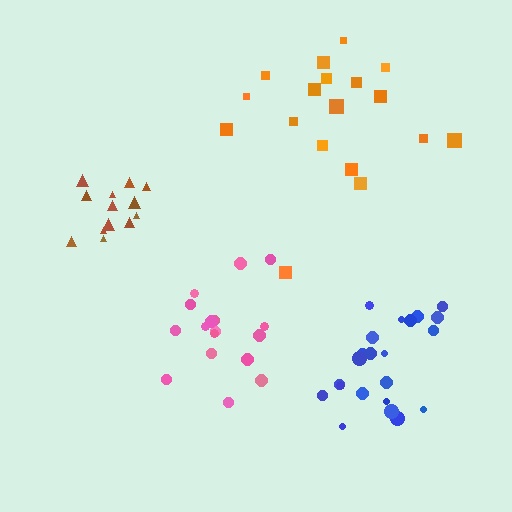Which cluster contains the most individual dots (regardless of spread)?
Blue (23).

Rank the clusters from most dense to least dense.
blue, pink, brown, orange.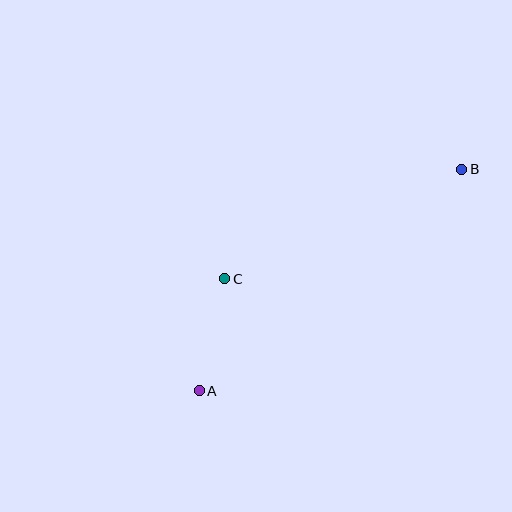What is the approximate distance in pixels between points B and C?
The distance between B and C is approximately 261 pixels.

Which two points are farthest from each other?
Points A and B are farthest from each other.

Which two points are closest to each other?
Points A and C are closest to each other.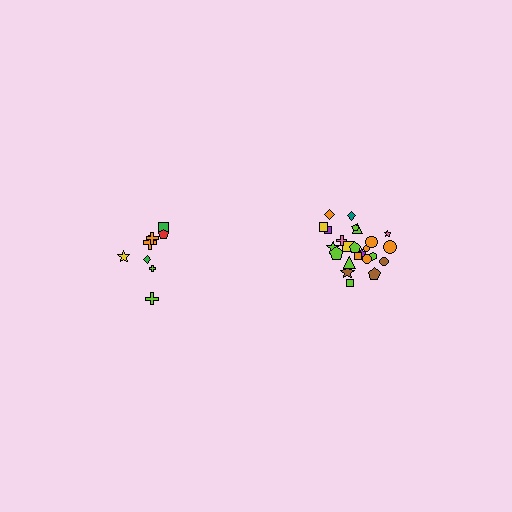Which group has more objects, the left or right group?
The right group.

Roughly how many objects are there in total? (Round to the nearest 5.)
Roughly 35 objects in total.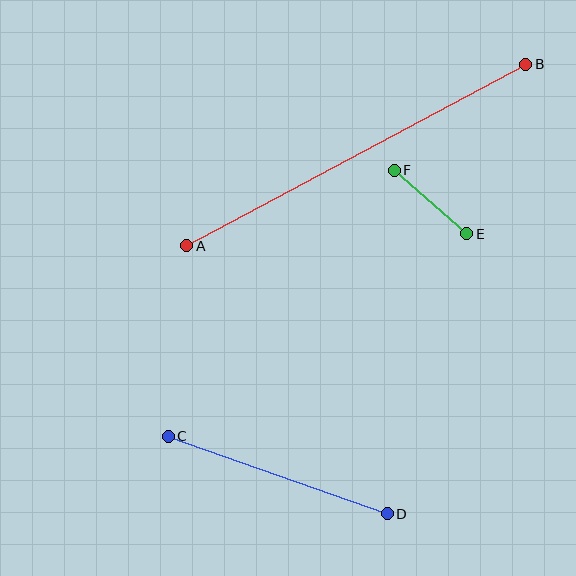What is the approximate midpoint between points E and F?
The midpoint is at approximately (431, 202) pixels.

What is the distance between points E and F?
The distance is approximately 96 pixels.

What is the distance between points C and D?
The distance is approximately 232 pixels.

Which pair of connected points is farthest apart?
Points A and B are farthest apart.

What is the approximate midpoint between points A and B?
The midpoint is at approximately (356, 155) pixels.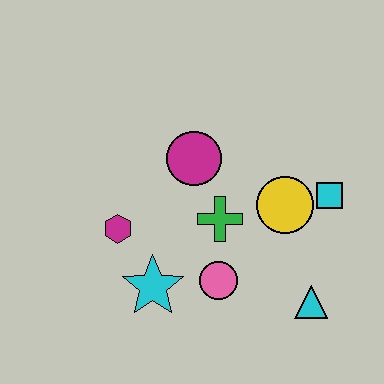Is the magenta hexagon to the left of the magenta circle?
Yes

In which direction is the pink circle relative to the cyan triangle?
The pink circle is to the left of the cyan triangle.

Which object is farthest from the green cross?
The cyan triangle is farthest from the green cross.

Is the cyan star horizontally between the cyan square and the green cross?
No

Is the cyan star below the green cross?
Yes